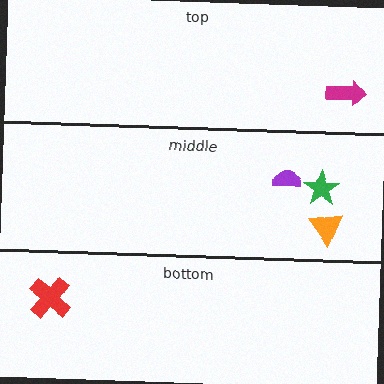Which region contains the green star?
The middle region.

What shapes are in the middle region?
The orange triangle, the purple semicircle, the green star.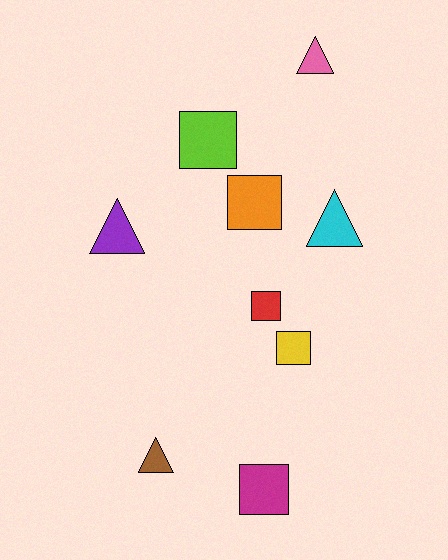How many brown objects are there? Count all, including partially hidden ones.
There is 1 brown object.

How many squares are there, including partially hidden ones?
There are 5 squares.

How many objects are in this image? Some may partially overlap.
There are 9 objects.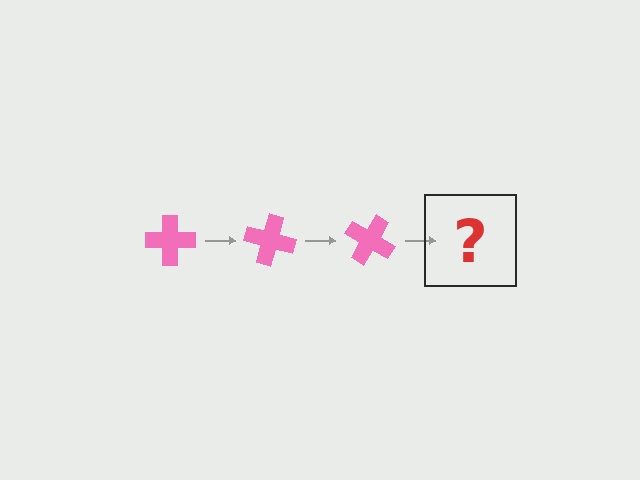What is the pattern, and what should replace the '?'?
The pattern is that the cross rotates 15 degrees each step. The '?' should be a pink cross rotated 45 degrees.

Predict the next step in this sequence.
The next step is a pink cross rotated 45 degrees.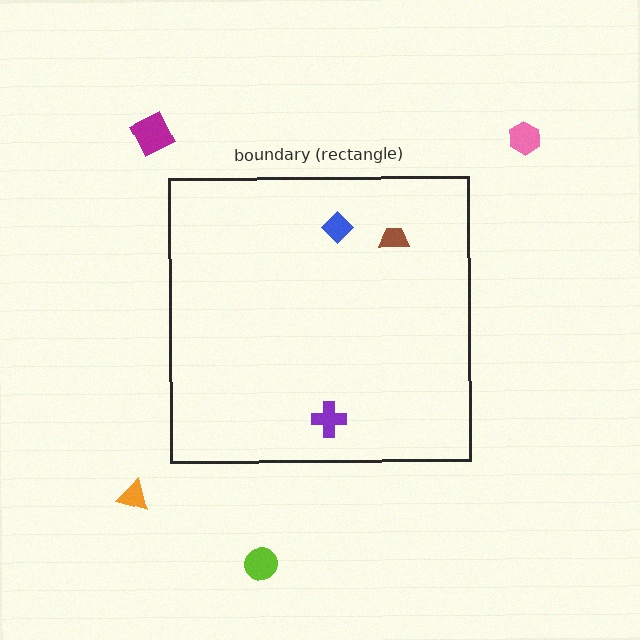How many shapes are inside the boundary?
3 inside, 4 outside.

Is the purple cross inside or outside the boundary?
Inside.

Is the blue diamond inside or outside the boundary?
Inside.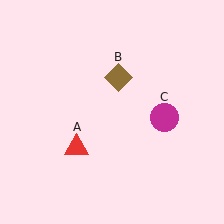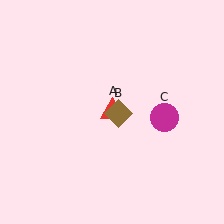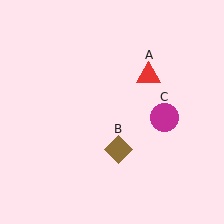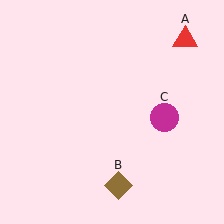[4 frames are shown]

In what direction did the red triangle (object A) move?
The red triangle (object A) moved up and to the right.